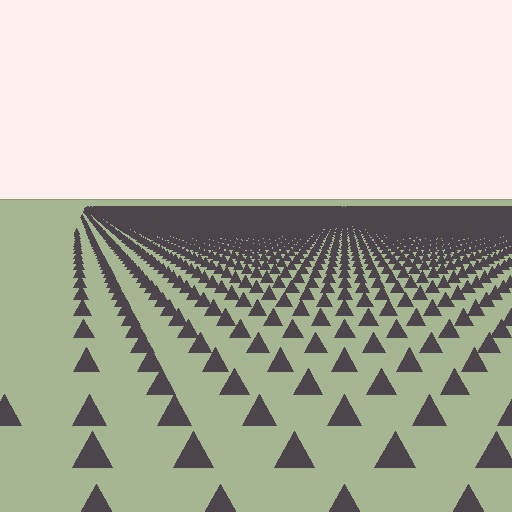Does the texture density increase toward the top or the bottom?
Density increases toward the top.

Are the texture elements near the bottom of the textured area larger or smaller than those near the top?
Larger. Near the bottom, elements are closer to the viewer and appear at a bigger on-screen size.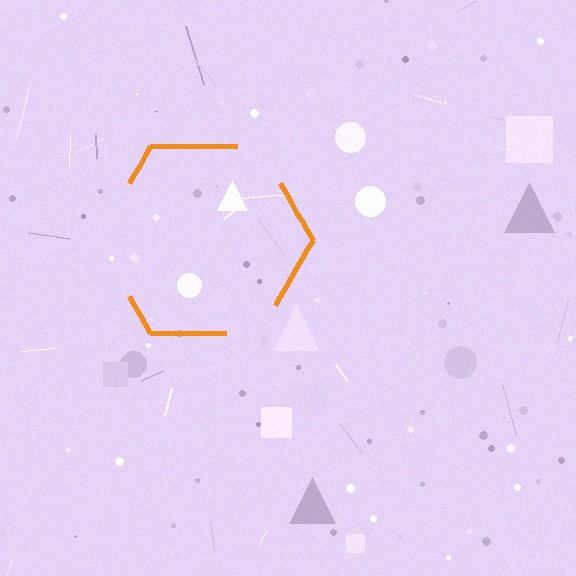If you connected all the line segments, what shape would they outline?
They would outline a hexagon.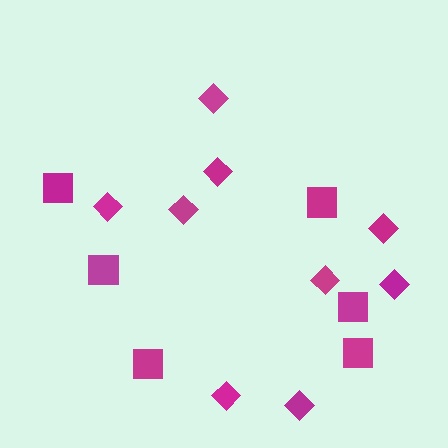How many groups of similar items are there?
There are 2 groups: one group of diamonds (9) and one group of squares (6).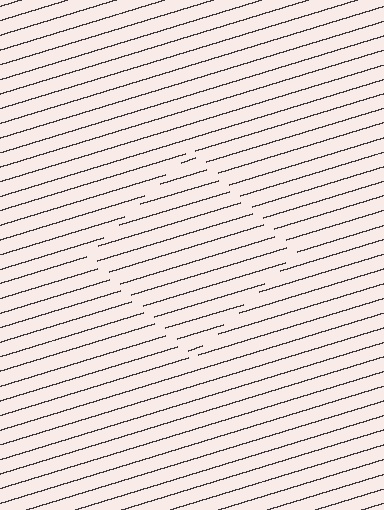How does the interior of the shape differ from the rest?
The interior of the shape contains the same grating, shifted by half a period — the contour is defined by the phase discontinuity where line-ends from the inner and outer gratings abut.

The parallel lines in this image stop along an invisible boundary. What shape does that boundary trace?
An illusory square. The interior of the shape contains the same grating, shifted by half a period — the contour is defined by the phase discontinuity where line-ends from the inner and outer gratings abut.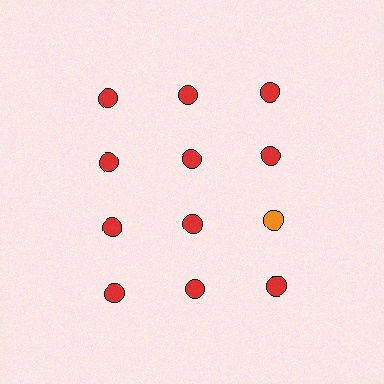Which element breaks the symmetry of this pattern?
The orange circle in the third row, center column breaks the symmetry. All other shapes are red circles.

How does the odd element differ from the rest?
It has a different color: orange instead of red.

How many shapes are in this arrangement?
There are 12 shapes arranged in a grid pattern.